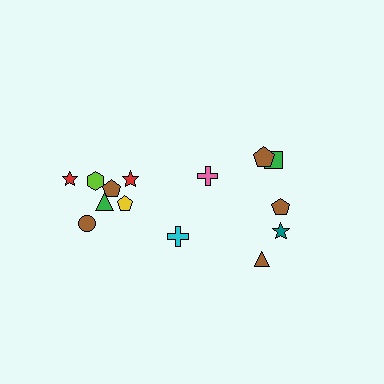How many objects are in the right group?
There are 6 objects.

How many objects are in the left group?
There are 8 objects.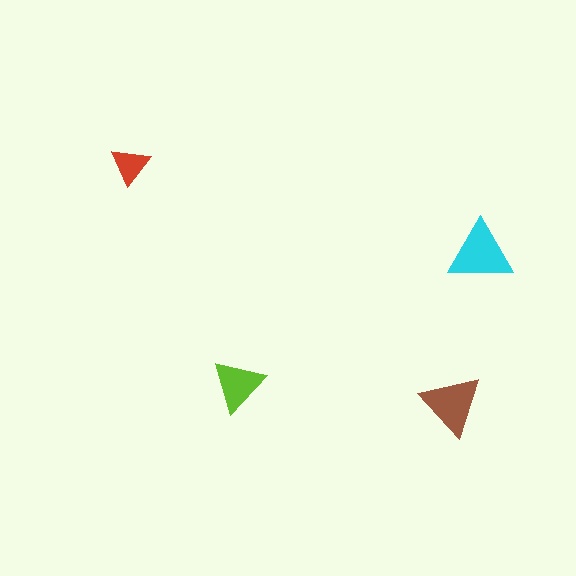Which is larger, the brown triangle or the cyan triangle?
The cyan one.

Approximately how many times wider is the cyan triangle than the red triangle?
About 1.5 times wider.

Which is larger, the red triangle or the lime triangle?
The lime one.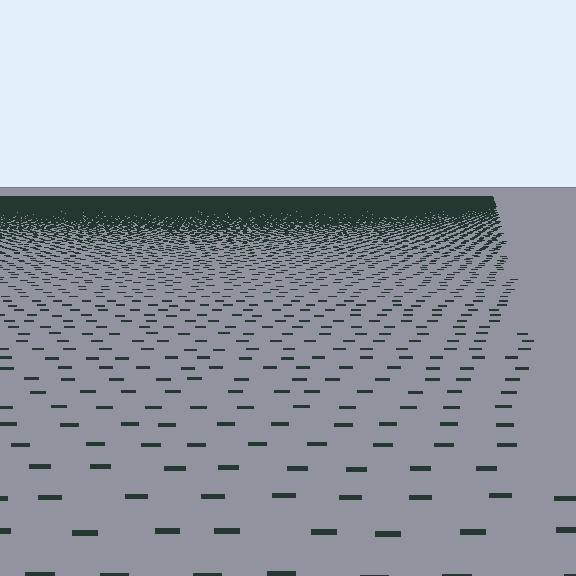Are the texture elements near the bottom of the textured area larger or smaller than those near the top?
Larger. Near the bottom, elements are closer to the viewer and appear at a bigger on-screen size.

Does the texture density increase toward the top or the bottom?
Density increases toward the top.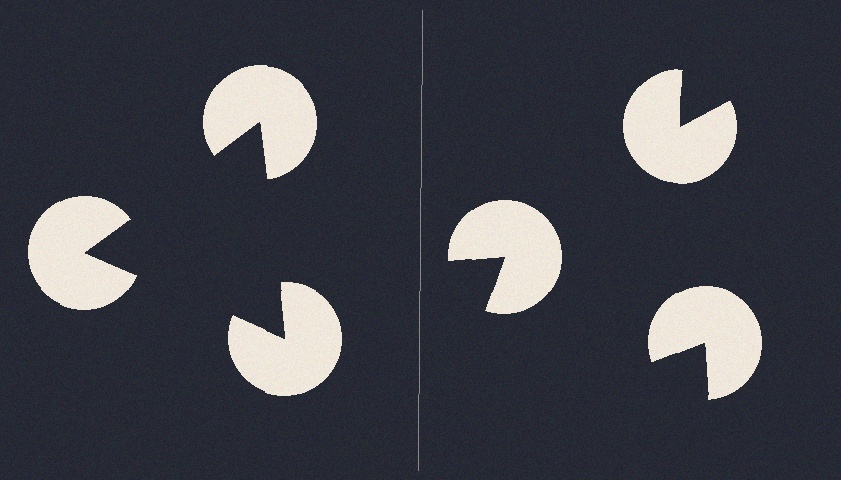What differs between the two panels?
The pac-man discs are positioned identically on both sides; only the wedge orientations differ. On the left they align to a triangle; on the right they are misaligned.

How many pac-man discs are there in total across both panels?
6 — 3 on each side.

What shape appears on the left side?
An illusory triangle.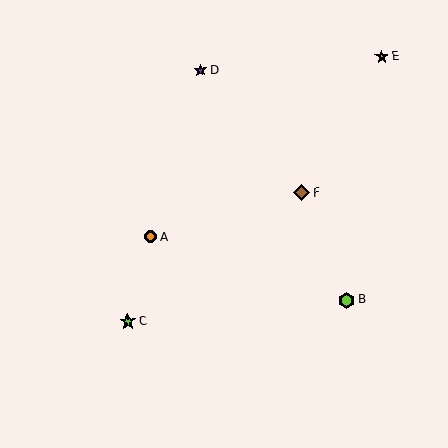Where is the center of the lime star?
The center of the lime star is at (128, 321).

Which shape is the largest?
The brown diamond (labeled F) is the largest.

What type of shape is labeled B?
Shape B is a lime hexagon.